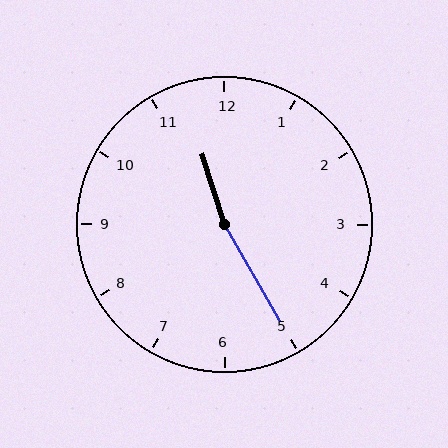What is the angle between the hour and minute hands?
Approximately 168 degrees.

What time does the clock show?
11:25.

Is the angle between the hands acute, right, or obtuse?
It is obtuse.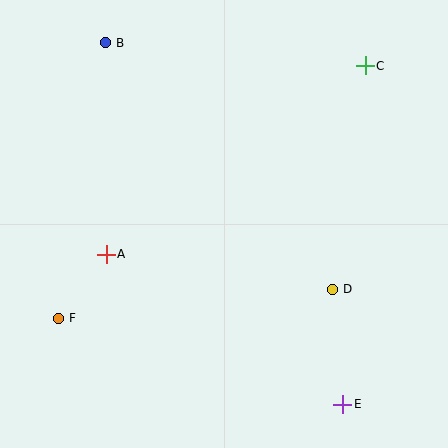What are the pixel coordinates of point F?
Point F is at (58, 318).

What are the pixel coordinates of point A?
Point A is at (106, 254).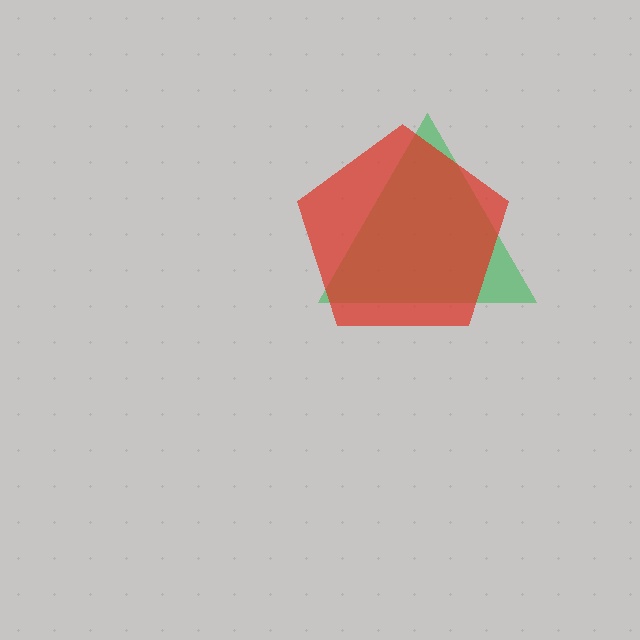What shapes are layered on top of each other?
The layered shapes are: a green triangle, a red pentagon.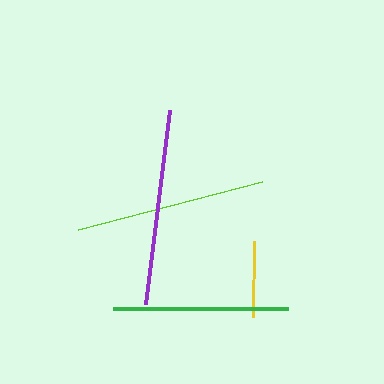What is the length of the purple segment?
The purple segment is approximately 196 pixels long.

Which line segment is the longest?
The purple line is the longest at approximately 196 pixels.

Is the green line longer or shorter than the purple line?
The purple line is longer than the green line.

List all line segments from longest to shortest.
From longest to shortest: purple, lime, green, yellow.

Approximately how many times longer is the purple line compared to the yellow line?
The purple line is approximately 2.6 times the length of the yellow line.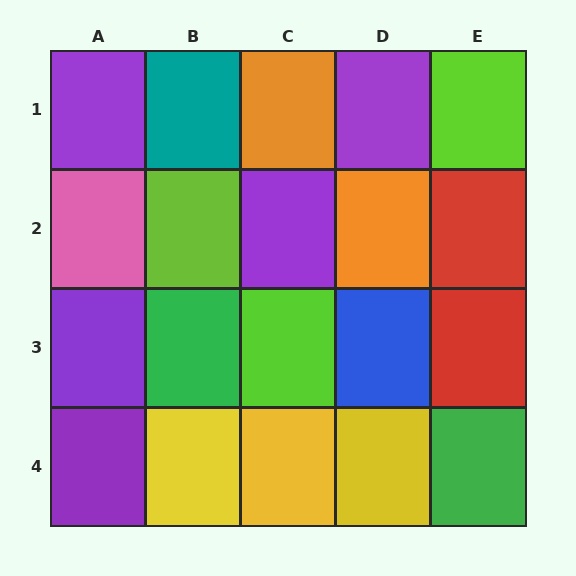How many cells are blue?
1 cell is blue.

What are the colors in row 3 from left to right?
Purple, green, lime, blue, red.